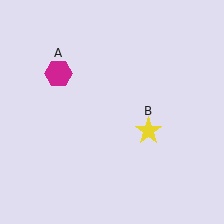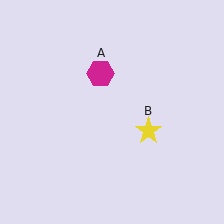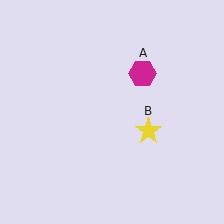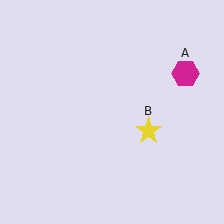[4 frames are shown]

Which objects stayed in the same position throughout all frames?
Yellow star (object B) remained stationary.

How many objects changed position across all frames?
1 object changed position: magenta hexagon (object A).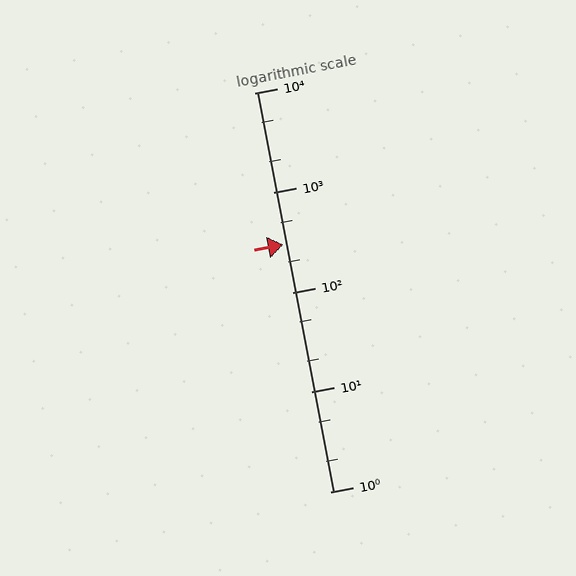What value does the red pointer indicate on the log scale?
The pointer indicates approximately 300.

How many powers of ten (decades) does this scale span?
The scale spans 4 decades, from 1 to 10000.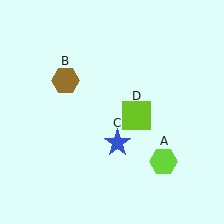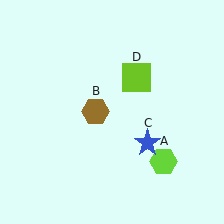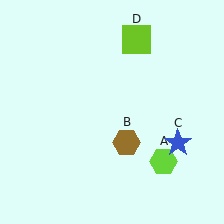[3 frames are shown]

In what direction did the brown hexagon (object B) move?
The brown hexagon (object B) moved down and to the right.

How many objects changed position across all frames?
3 objects changed position: brown hexagon (object B), blue star (object C), lime square (object D).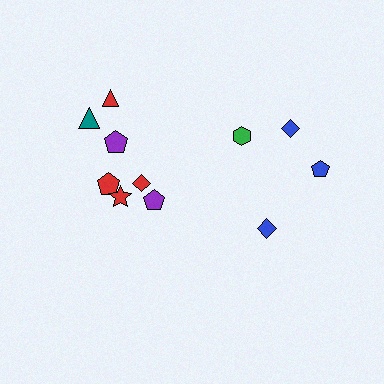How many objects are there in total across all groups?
There are 11 objects.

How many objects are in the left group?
There are 7 objects.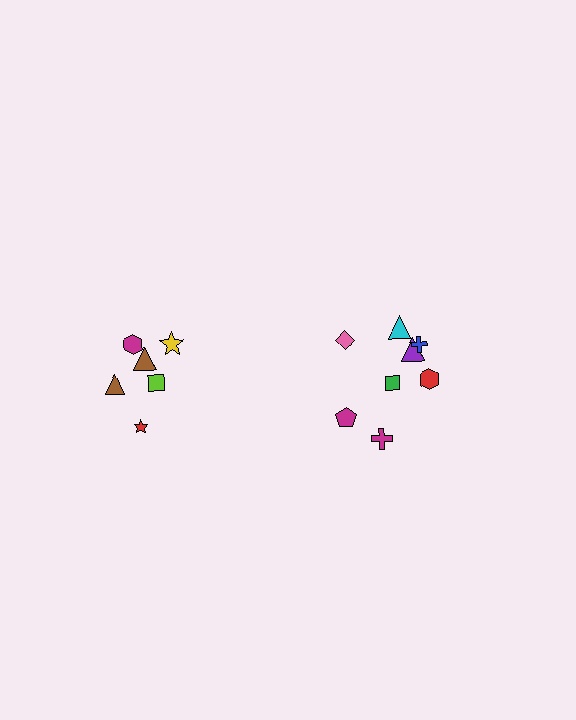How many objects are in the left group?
There are 6 objects.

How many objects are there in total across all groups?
There are 14 objects.